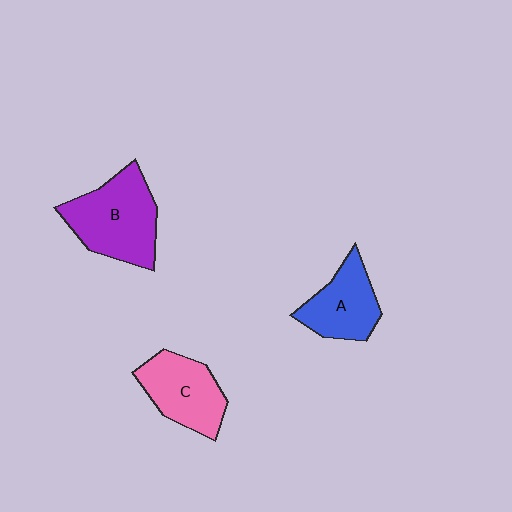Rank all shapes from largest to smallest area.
From largest to smallest: B (purple), C (pink), A (blue).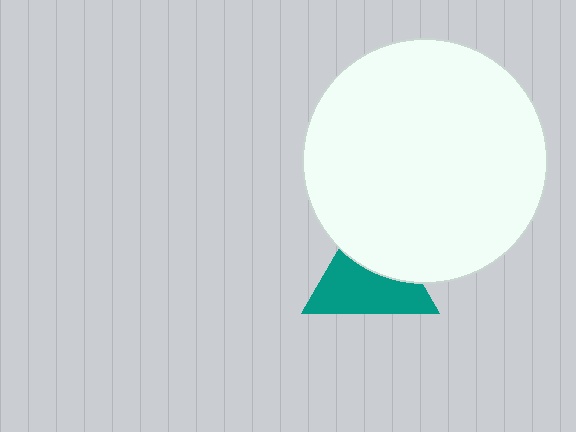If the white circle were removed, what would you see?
You would see the complete teal triangle.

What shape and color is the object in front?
The object in front is a white circle.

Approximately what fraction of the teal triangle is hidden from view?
Roughly 41% of the teal triangle is hidden behind the white circle.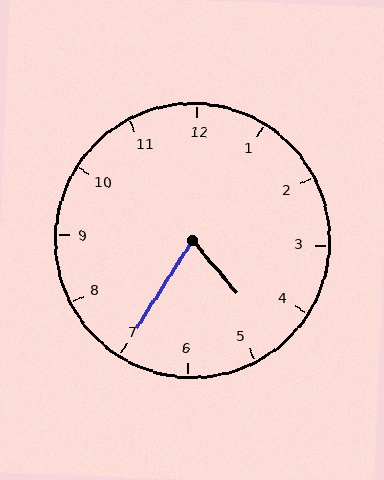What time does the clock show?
4:35.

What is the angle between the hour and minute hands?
Approximately 72 degrees.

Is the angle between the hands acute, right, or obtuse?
It is acute.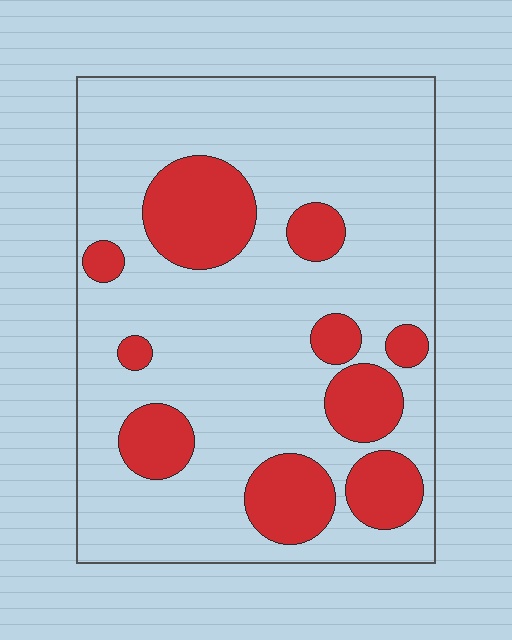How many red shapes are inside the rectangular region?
10.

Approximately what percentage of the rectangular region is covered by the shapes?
Approximately 25%.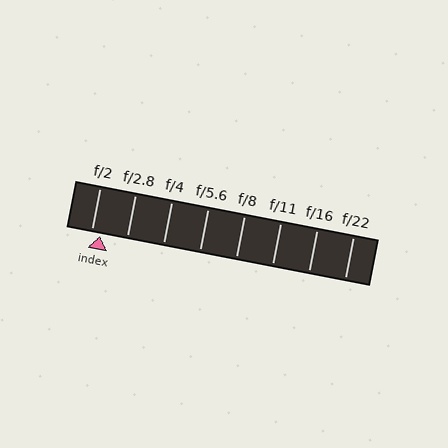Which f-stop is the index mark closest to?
The index mark is closest to f/2.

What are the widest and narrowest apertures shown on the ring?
The widest aperture shown is f/2 and the narrowest is f/22.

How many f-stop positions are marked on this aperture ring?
There are 8 f-stop positions marked.